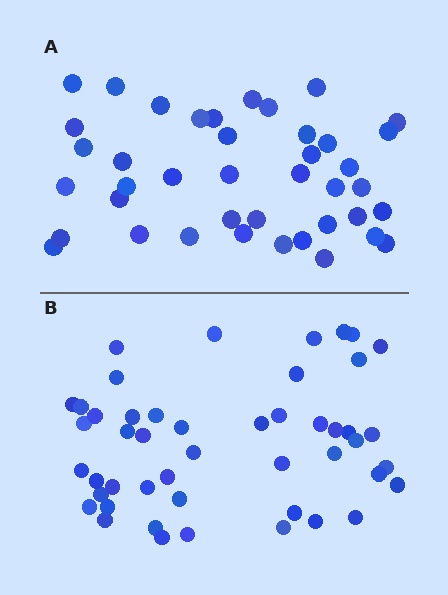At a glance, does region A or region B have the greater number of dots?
Region B (the bottom region) has more dots.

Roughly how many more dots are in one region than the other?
Region B has roughly 8 or so more dots than region A.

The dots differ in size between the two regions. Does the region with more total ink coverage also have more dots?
No. Region A has more total ink coverage because its dots are larger, but region B actually contains more individual dots. Total area can be misleading — the number of items is what matters here.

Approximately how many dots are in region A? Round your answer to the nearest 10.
About 40 dots. (The exact count is 41, which rounds to 40.)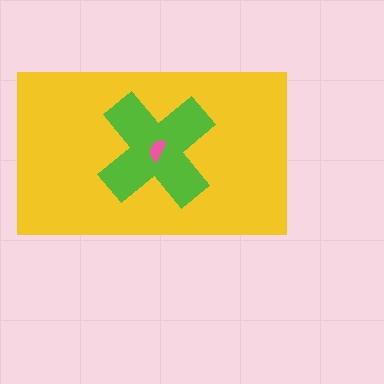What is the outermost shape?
The yellow rectangle.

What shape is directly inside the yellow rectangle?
The lime cross.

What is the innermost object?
The pink semicircle.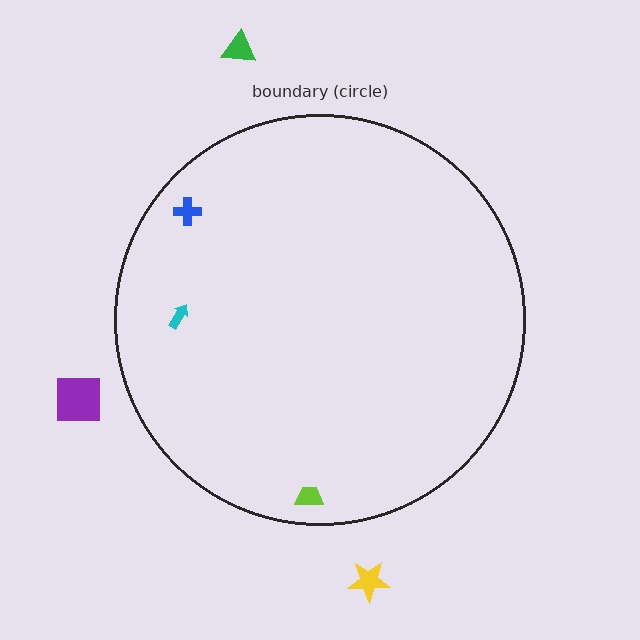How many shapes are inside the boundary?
3 inside, 3 outside.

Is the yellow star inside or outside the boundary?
Outside.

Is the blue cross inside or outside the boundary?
Inside.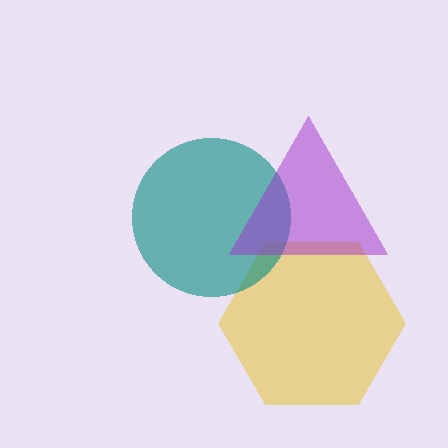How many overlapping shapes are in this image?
There are 3 overlapping shapes in the image.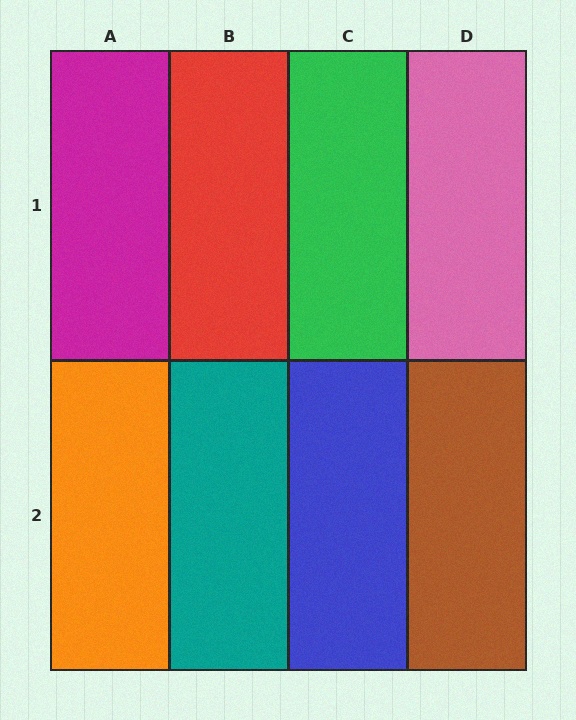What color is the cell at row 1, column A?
Magenta.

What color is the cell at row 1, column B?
Red.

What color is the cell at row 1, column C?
Green.